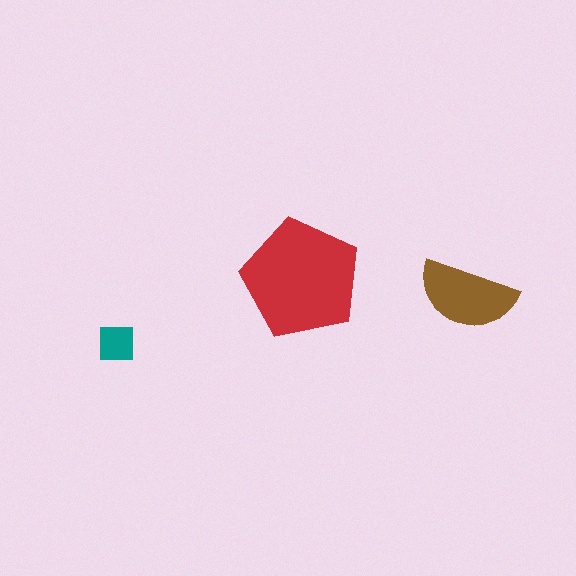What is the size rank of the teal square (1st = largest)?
3rd.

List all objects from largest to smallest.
The red pentagon, the brown semicircle, the teal square.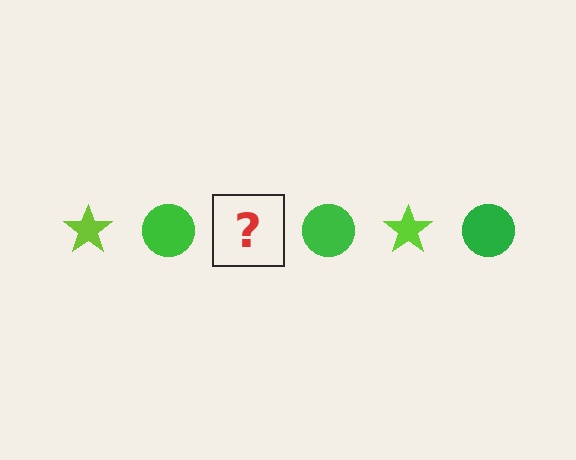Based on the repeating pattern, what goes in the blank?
The blank should be a lime star.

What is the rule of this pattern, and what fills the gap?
The rule is that the pattern alternates between lime star and green circle. The gap should be filled with a lime star.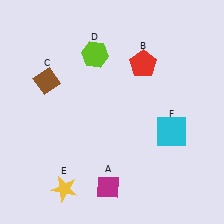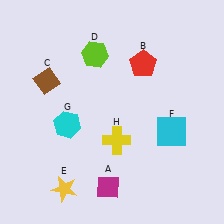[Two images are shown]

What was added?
A cyan hexagon (G), a yellow cross (H) were added in Image 2.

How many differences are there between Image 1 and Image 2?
There are 2 differences between the two images.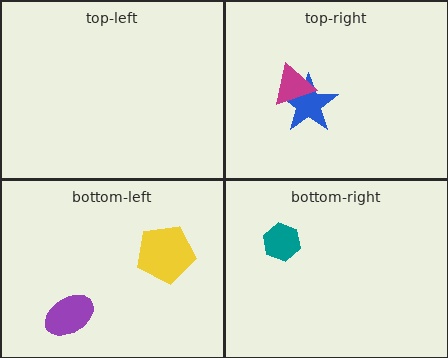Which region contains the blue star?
The top-right region.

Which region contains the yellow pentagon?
The bottom-left region.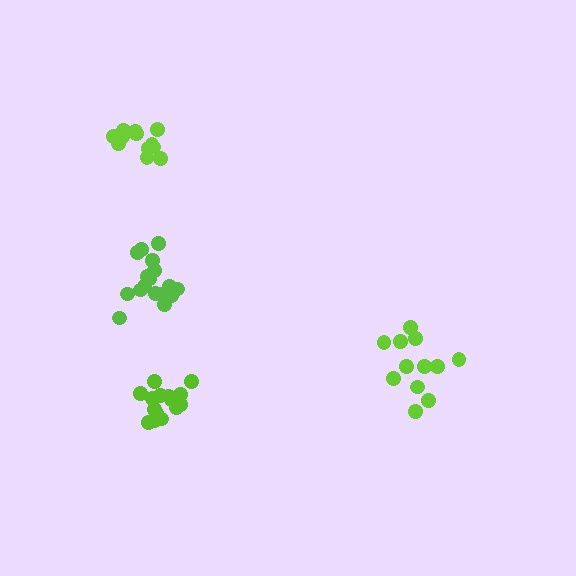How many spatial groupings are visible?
There are 4 spatial groupings.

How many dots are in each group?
Group 1: 17 dots, Group 2: 12 dots, Group 3: 12 dots, Group 4: 18 dots (59 total).